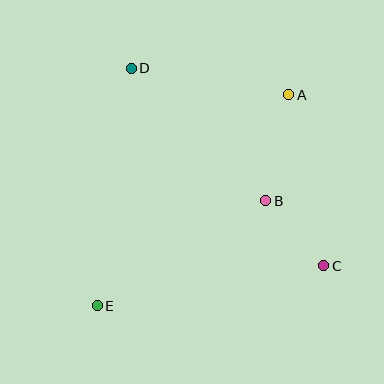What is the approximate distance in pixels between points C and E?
The distance between C and E is approximately 230 pixels.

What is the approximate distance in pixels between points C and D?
The distance between C and D is approximately 276 pixels.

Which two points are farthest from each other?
Points A and E are farthest from each other.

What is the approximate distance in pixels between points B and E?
The distance between B and E is approximately 198 pixels.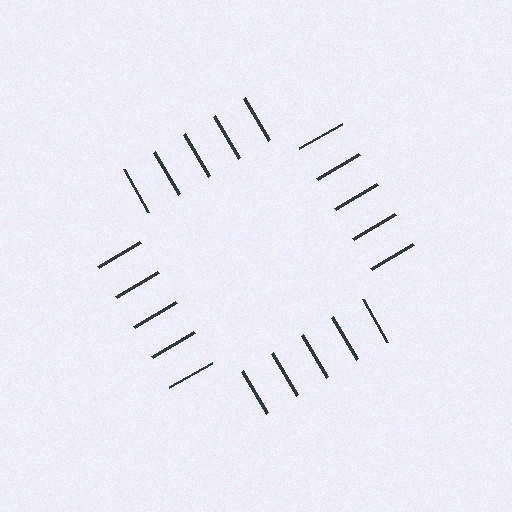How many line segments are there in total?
20 — 5 along each of the 4 edges.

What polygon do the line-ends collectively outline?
An illusory square — the line segments terminate on its edges but no continuous stroke is drawn.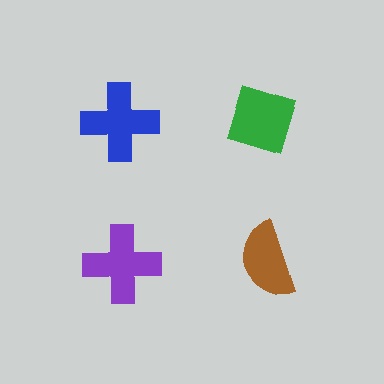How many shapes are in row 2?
2 shapes.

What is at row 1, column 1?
A blue cross.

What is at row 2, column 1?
A purple cross.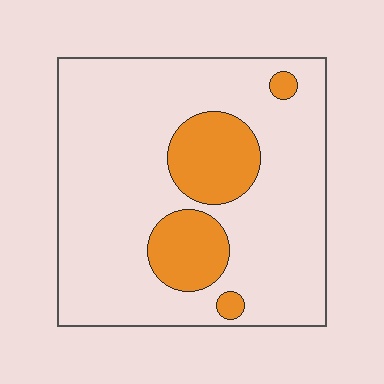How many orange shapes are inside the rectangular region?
4.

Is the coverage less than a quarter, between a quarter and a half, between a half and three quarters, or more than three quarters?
Less than a quarter.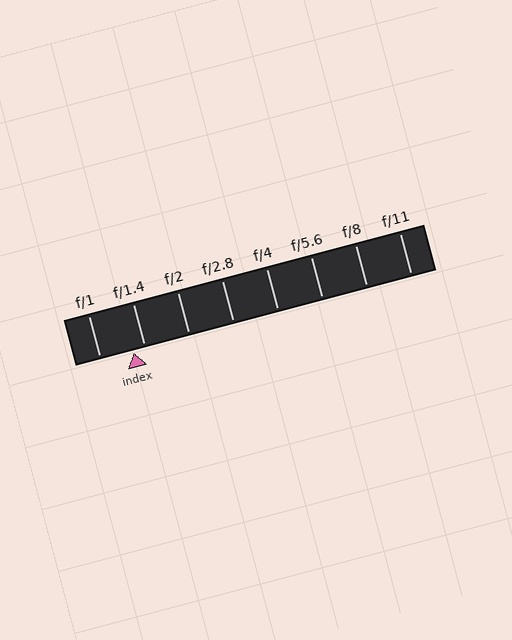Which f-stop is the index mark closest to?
The index mark is closest to f/1.4.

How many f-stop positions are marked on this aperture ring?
There are 8 f-stop positions marked.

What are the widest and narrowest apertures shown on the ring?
The widest aperture shown is f/1 and the narrowest is f/11.